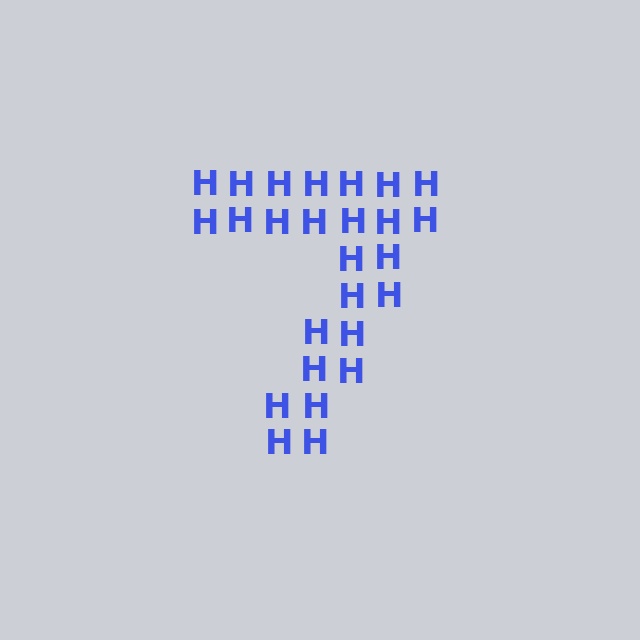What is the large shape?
The large shape is the digit 7.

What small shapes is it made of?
It is made of small letter H's.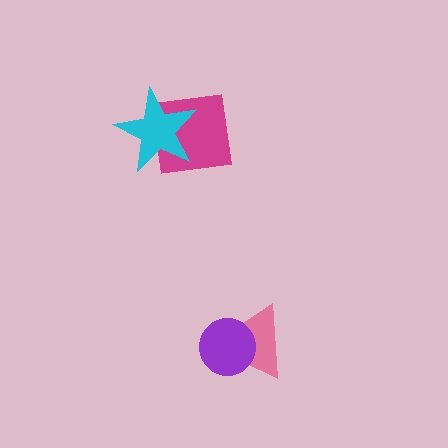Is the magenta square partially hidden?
Yes, it is partially covered by another shape.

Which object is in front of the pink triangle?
The purple circle is in front of the pink triangle.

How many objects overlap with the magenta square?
1 object overlaps with the magenta square.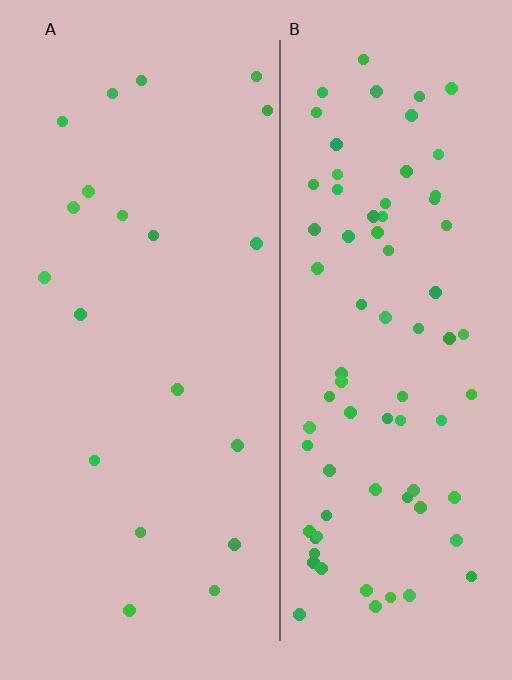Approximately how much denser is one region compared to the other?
Approximately 4.0× — region B over region A.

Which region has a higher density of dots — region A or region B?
B (the right).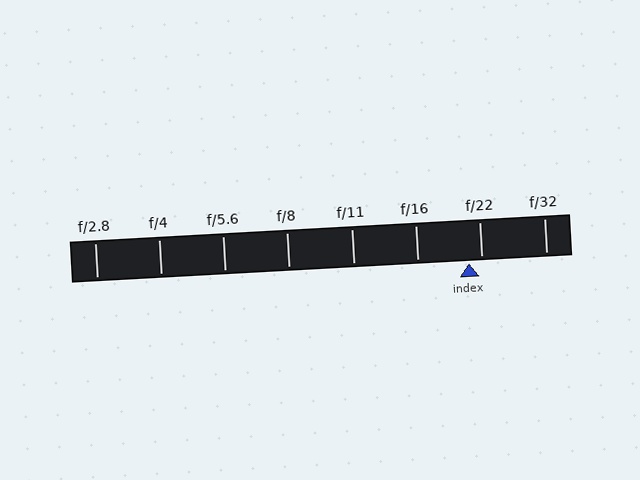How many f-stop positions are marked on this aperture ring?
There are 8 f-stop positions marked.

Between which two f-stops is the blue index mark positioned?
The index mark is between f/16 and f/22.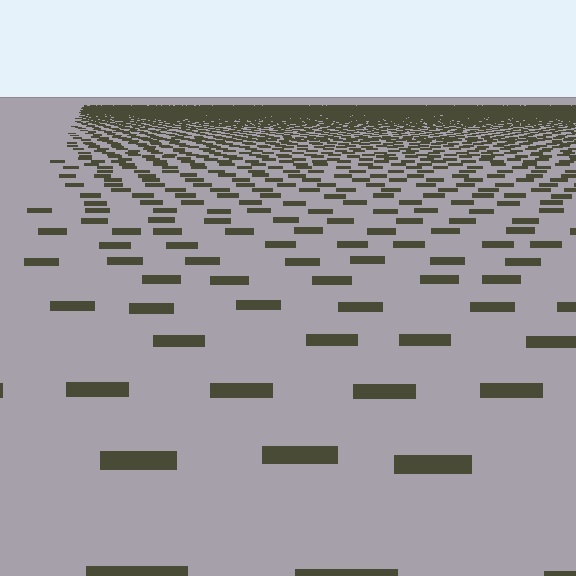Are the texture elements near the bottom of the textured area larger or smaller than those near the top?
Larger. Near the bottom, elements are closer to the viewer and appear at a bigger on-screen size.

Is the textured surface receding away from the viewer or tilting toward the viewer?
The surface is receding away from the viewer. Texture elements get smaller and denser toward the top.